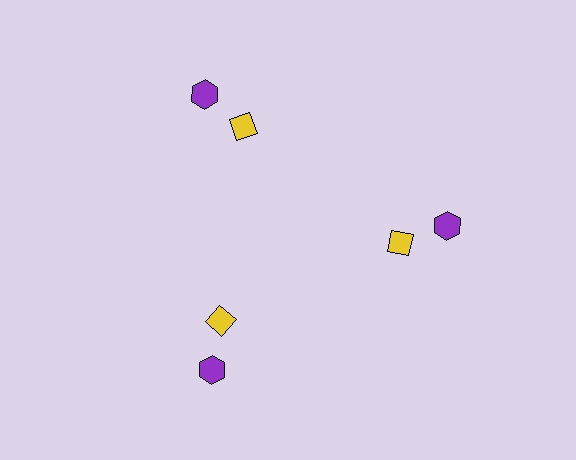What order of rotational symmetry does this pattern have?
This pattern has 3-fold rotational symmetry.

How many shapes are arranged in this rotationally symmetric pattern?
There are 6 shapes, arranged in 3 groups of 2.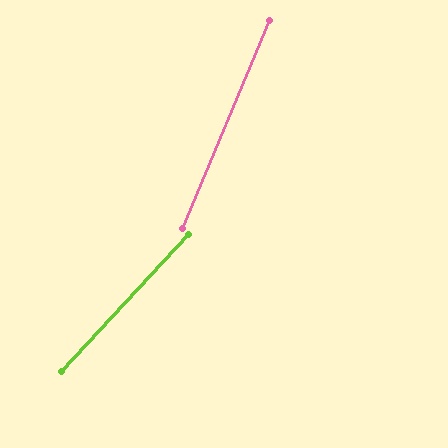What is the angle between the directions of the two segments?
Approximately 20 degrees.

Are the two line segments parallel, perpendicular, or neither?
Neither parallel nor perpendicular — they differ by about 20°.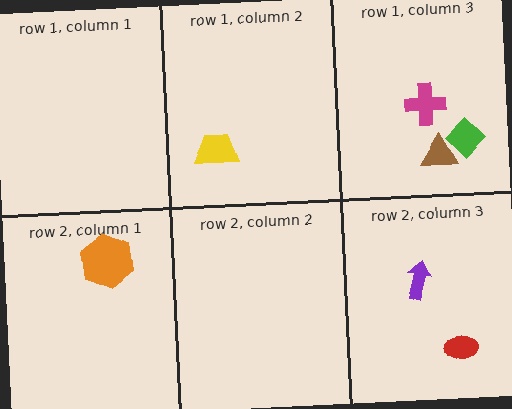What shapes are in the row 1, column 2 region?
The yellow trapezoid.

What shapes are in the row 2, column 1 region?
The orange hexagon.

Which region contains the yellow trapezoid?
The row 1, column 2 region.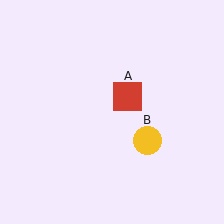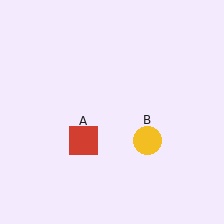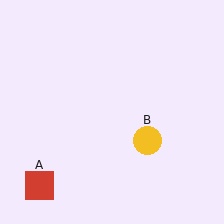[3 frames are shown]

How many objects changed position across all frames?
1 object changed position: red square (object A).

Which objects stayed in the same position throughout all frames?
Yellow circle (object B) remained stationary.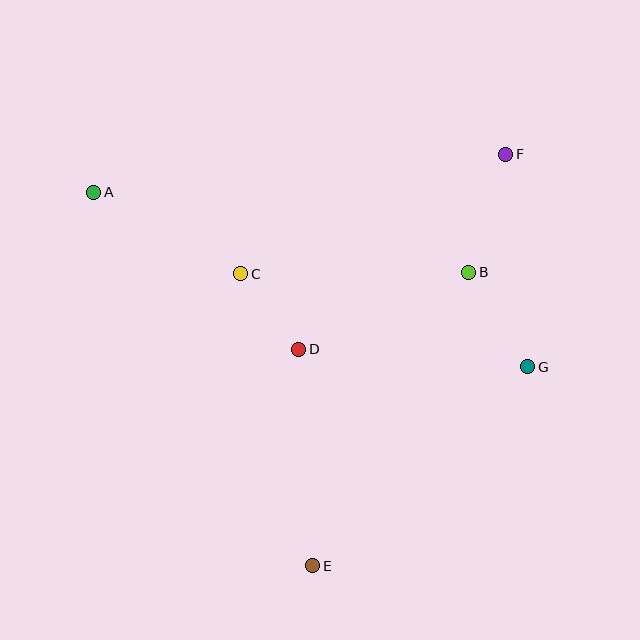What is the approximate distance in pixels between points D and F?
The distance between D and F is approximately 284 pixels.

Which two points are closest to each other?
Points C and D are closest to each other.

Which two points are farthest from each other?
Points A and G are farthest from each other.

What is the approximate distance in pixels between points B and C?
The distance between B and C is approximately 228 pixels.